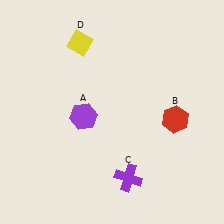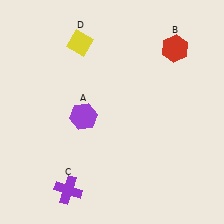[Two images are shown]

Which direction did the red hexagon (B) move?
The red hexagon (B) moved up.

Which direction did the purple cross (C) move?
The purple cross (C) moved left.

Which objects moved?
The objects that moved are: the red hexagon (B), the purple cross (C).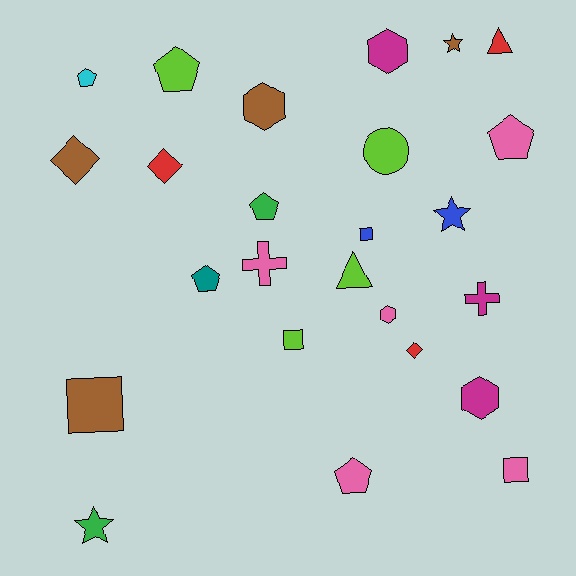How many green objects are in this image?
There are 2 green objects.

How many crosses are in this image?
There are 2 crosses.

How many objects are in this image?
There are 25 objects.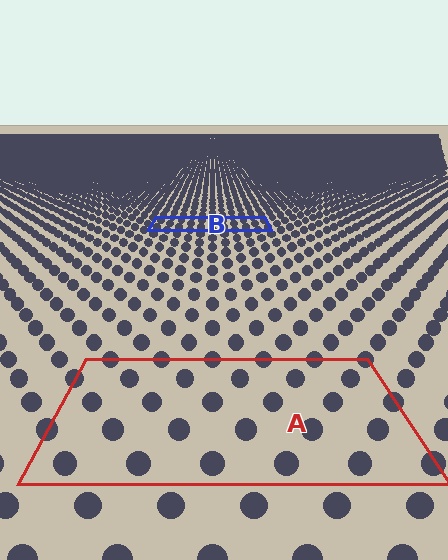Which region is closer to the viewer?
Region A is closer. The texture elements there are larger and more spread out.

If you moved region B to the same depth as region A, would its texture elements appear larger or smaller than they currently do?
They would appear larger. At a closer depth, the same texture elements are projected at a bigger on-screen size.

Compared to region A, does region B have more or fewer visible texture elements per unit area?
Region B has more texture elements per unit area — they are packed more densely because it is farther away.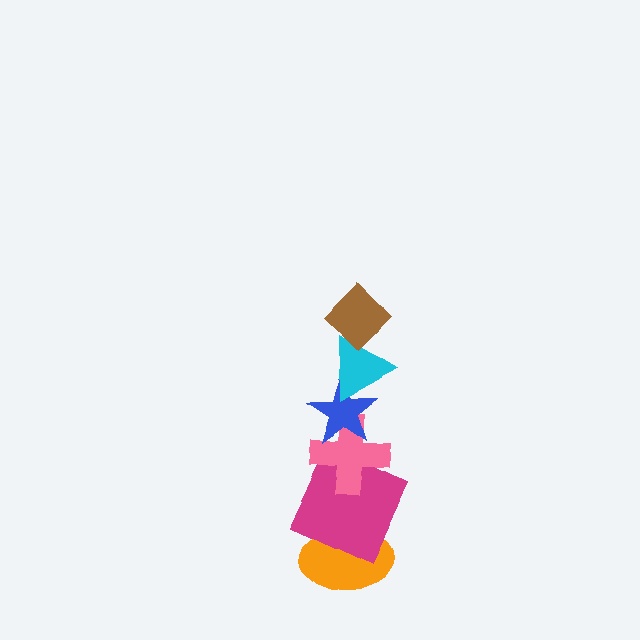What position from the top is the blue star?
The blue star is 3rd from the top.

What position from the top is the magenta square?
The magenta square is 5th from the top.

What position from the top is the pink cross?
The pink cross is 4th from the top.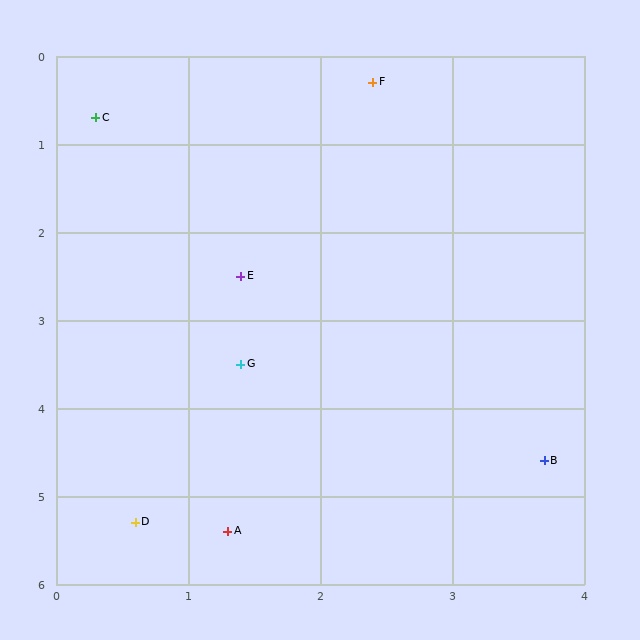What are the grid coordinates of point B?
Point B is at approximately (3.7, 4.6).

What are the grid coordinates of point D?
Point D is at approximately (0.6, 5.3).